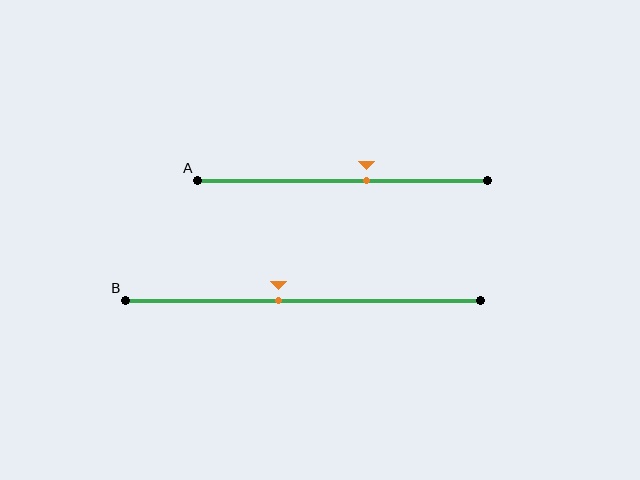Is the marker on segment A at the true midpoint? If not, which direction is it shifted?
No, the marker on segment A is shifted to the right by about 8% of the segment length.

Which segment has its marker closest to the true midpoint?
Segment B has its marker closest to the true midpoint.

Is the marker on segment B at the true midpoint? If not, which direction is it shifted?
No, the marker on segment B is shifted to the left by about 7% of the segment length.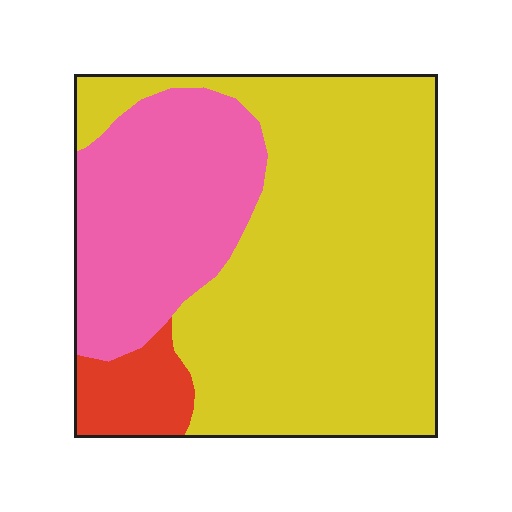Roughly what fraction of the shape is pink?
Pink takes up about one quarter (1/4) of the shape.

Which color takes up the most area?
Yellow, at roughly 65%.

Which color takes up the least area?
Red, at roughly 10%.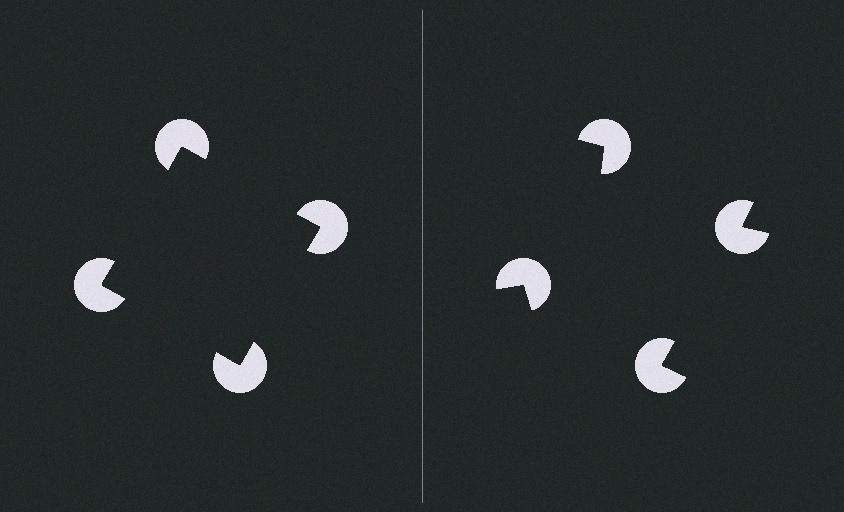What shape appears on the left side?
An illusory square.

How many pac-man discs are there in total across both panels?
8 — 4 on each side.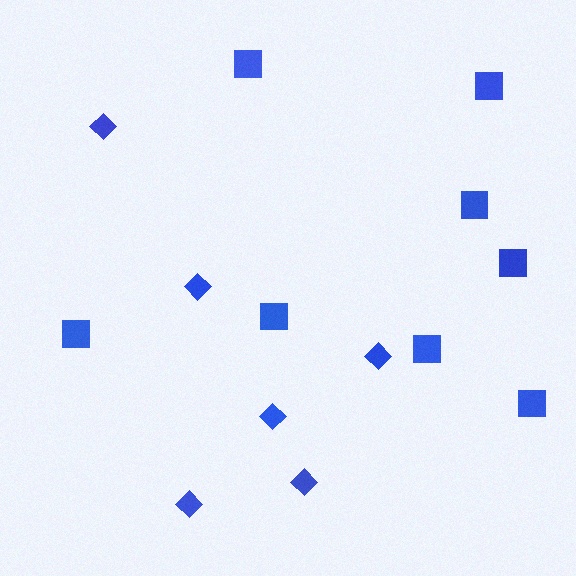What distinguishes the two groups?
There are 2 groups: one group of diamonds (6) and one group of squares (8).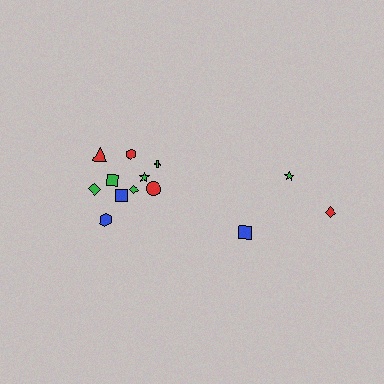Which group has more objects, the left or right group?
The left group.